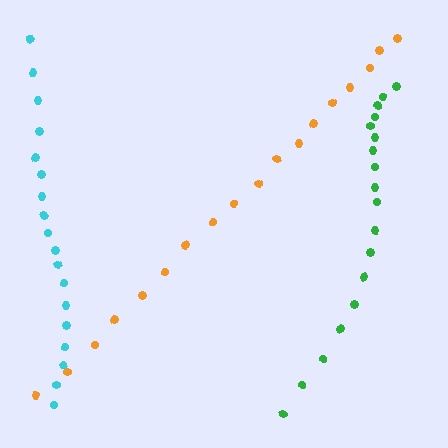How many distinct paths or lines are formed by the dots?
There are 3 distinct paths.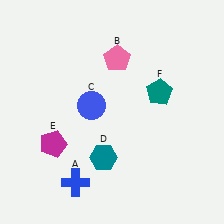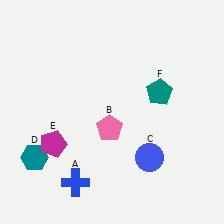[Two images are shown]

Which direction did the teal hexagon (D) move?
The teal hexagon (D) moved left.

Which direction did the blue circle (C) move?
The blue circle (C) moved right.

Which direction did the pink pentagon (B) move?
The pink pentagon (B) moved down.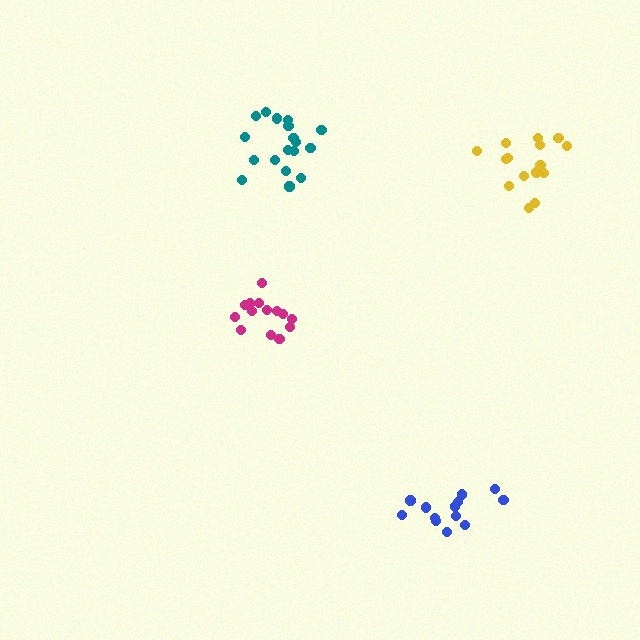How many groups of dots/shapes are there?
There are 4 groups.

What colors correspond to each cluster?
The clusters are colored: blue, magenta, yellow, teal.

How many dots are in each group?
Group 1: 13 dots, Group 2: 14 dots, Group 3: 16 dots, Group 4: 18 dots (61 total).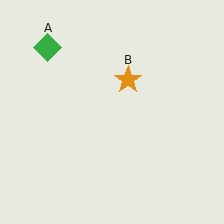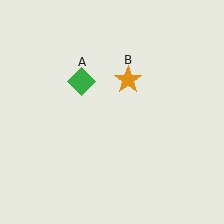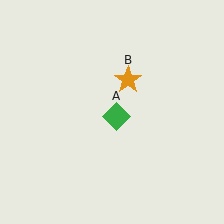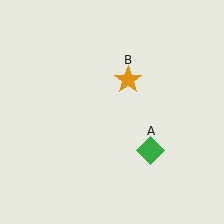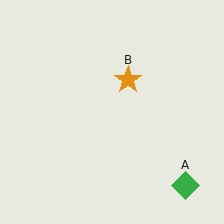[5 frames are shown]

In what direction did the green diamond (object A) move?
The green diamond (object A) moved down and to the right.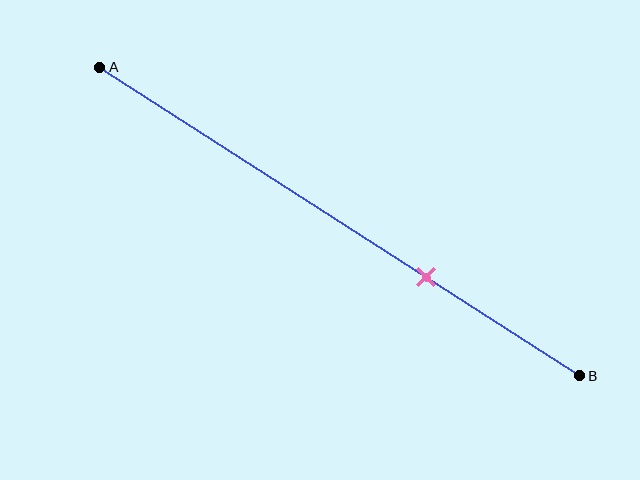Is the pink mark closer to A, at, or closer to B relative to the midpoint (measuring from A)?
The pink mark is closer to point B than the midpoint of segment AB.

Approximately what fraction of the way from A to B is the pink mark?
The pink mark is approximately 70% of the way from A to B.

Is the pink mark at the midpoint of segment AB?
No, the mark is at about 70% from A, not at the 50% midpoint.